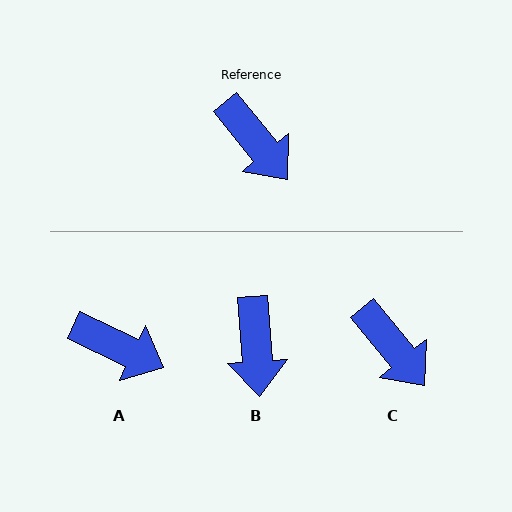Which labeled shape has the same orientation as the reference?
C.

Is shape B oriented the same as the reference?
No, it is off by about 34 degrees.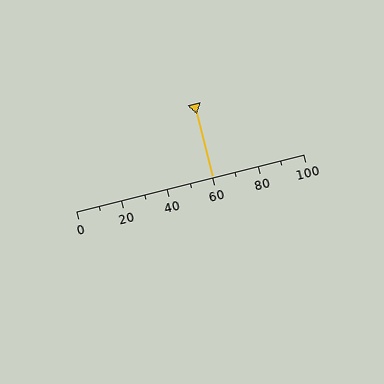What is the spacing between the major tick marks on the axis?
The major ticks are spaced 20 apart.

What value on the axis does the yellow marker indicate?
The marker indicates approximately 60.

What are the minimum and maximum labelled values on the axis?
The axis runs from 0 to 100.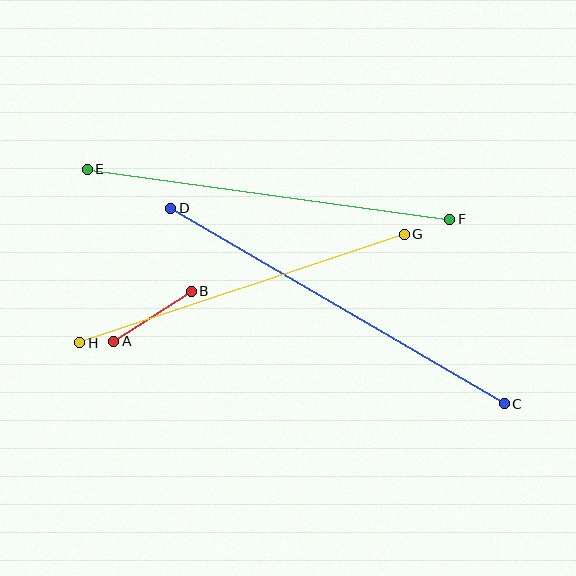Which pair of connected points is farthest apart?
Points C and D are farthest apart.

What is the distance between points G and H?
The distance is approximately 342 pixels.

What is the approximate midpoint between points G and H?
The midpoint is at approximately (242, 289) pixels.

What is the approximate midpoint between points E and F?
The midpoint is at approximately (269, 194) pixels.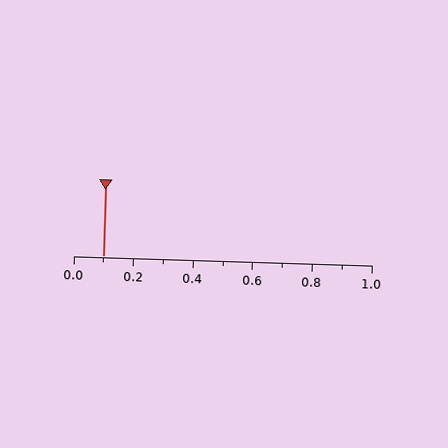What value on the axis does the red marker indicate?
The marker indicates approximately 0.1.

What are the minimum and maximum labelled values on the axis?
The axis runs from 0.0 to 1.0.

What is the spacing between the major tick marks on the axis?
The major ticks are spaced 0.2 apart.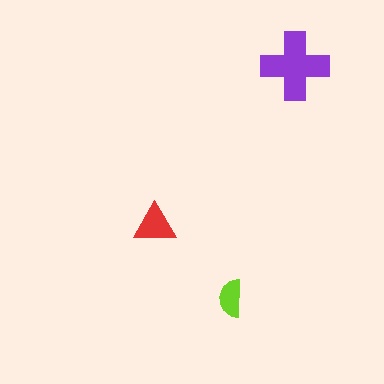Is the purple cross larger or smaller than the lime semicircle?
Larger.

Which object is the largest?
The purple cross.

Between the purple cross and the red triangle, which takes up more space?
The purple cross.